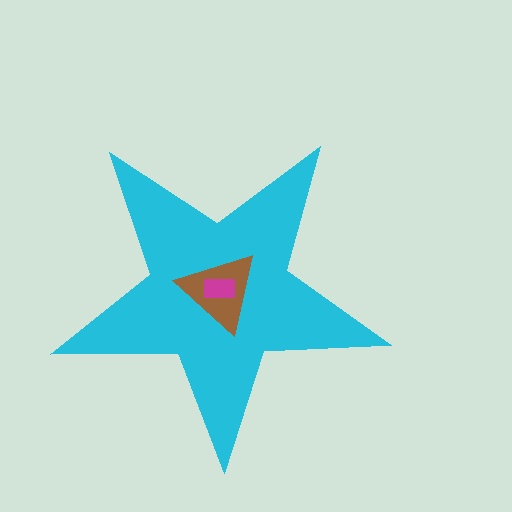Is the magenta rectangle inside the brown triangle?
Yes.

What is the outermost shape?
The cyan star.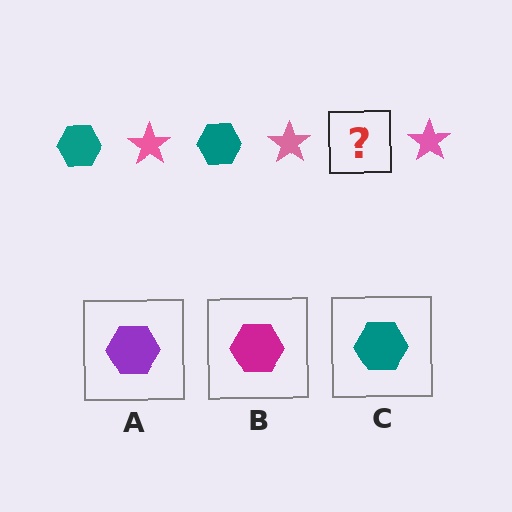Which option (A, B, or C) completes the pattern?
C.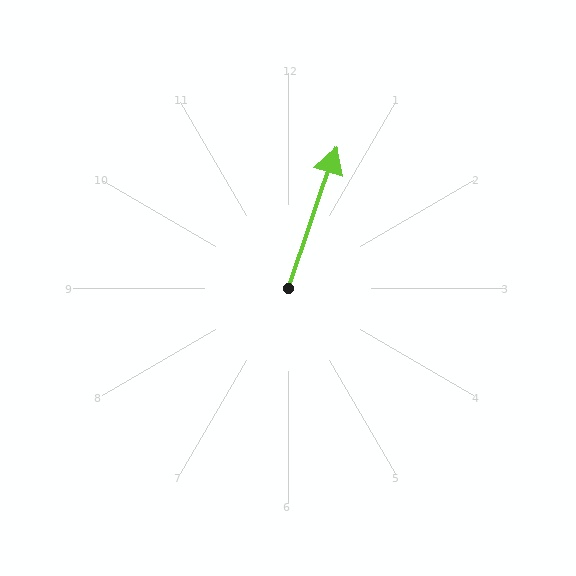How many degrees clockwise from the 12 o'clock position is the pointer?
Approximately 19 degrees.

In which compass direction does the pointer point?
North.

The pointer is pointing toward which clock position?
Roughly 1 o'clock.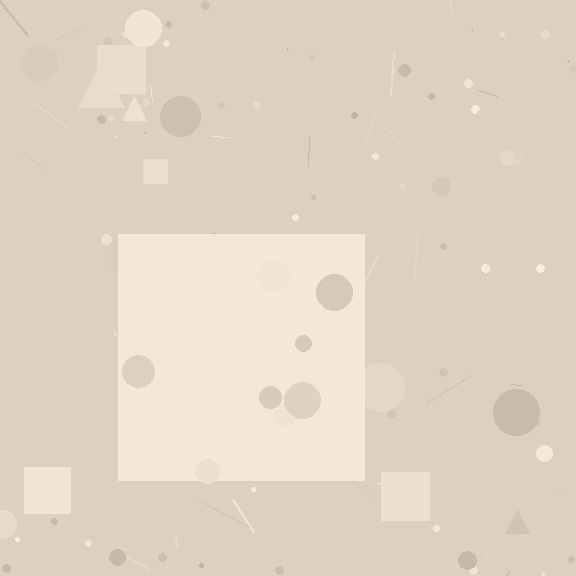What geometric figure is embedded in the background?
A square is embedded in the background.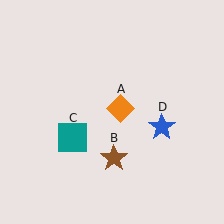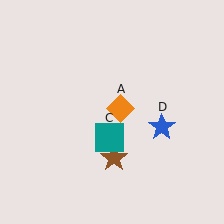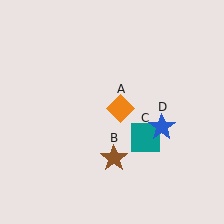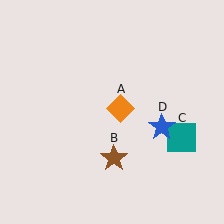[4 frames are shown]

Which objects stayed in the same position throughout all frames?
Orange diamond (object A) and brown star (object B) and blue star (object D) remained stationary.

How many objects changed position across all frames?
1 object changed position: teal square (object C).